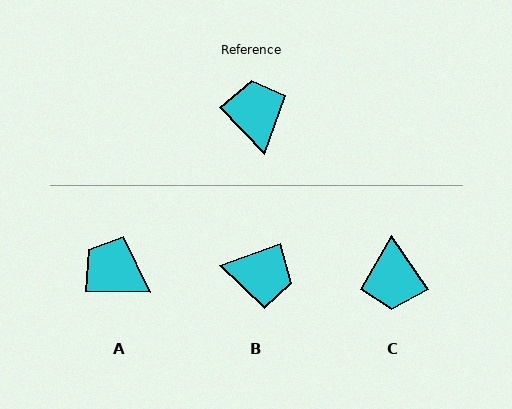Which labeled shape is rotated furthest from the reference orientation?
C, about 170 degrees away.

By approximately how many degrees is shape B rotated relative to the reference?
Approximately 114 degrees clockwise.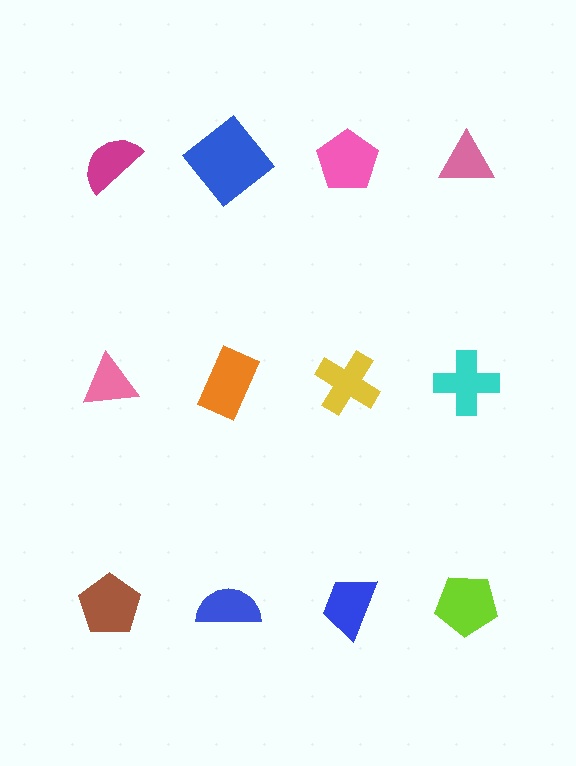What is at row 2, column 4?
A cyan cross.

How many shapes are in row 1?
4 shapes.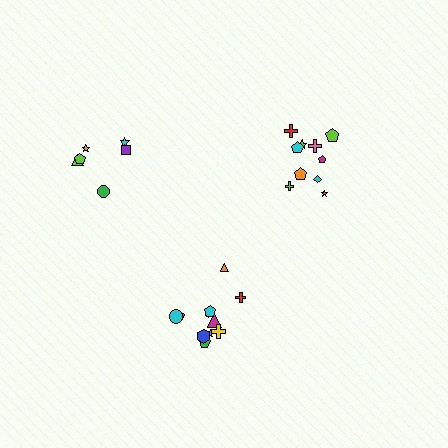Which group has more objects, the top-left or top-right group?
The top-right group.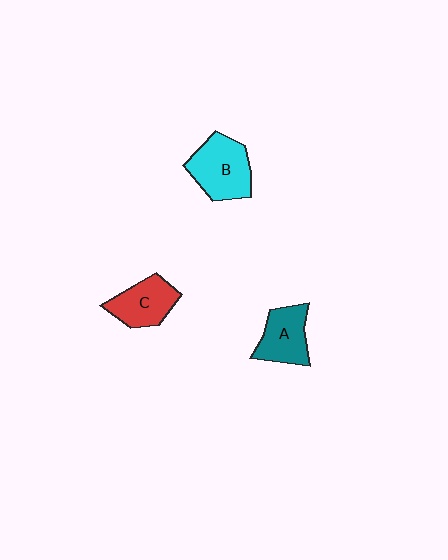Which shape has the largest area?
Shape B (cyan).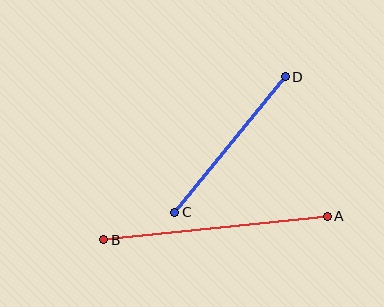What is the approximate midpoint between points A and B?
The midpoint is at approximately (216, 228) pixels.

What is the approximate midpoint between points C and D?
The midpoint is at approximately (230, 144) pixels.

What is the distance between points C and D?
The distance is approximately 175 pixels.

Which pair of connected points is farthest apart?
Points A and B are farthest apart.